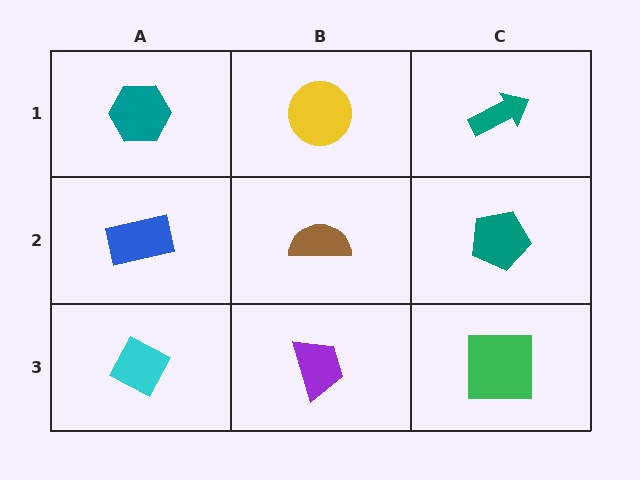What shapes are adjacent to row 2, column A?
A teal hexagon (row 1, column A), a cyan diamond (row 3, column A), a brown semicircle (row 2, column B).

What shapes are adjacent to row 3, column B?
A brown semicircle (row 2, column B), a cyan diamond (row 3, column A), a green square (row 3, column C).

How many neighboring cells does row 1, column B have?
3.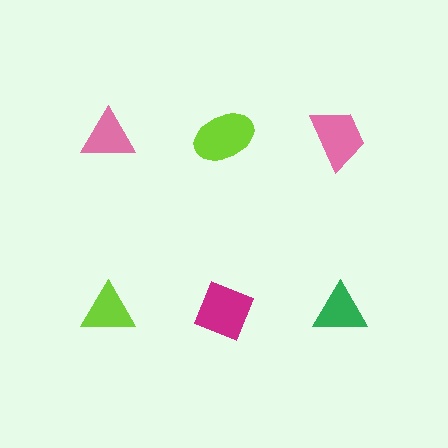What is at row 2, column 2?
A magenta diamond.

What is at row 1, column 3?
A pink trapezoid.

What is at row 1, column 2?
A lime ellipse.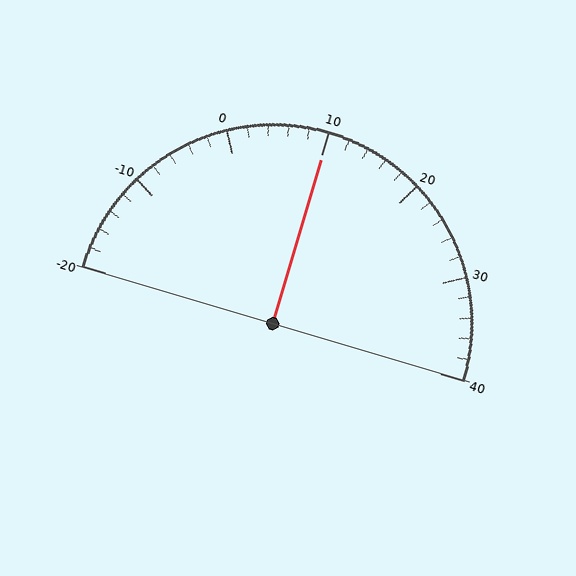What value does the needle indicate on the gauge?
The needle indicates approximately 10.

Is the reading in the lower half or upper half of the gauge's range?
The reading is in the upper half of the range (-20 to 40).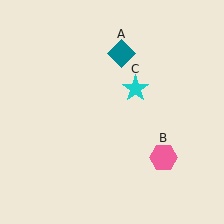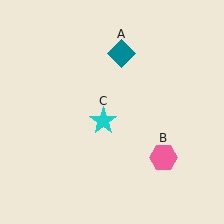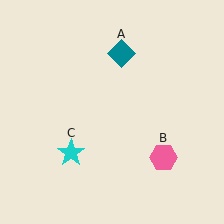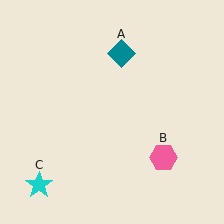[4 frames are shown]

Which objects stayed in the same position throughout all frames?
Teal diamond (object A) and pink hexagon (object B) remained stationary.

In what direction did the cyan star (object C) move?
The cyan star (object C) moved down and to the left.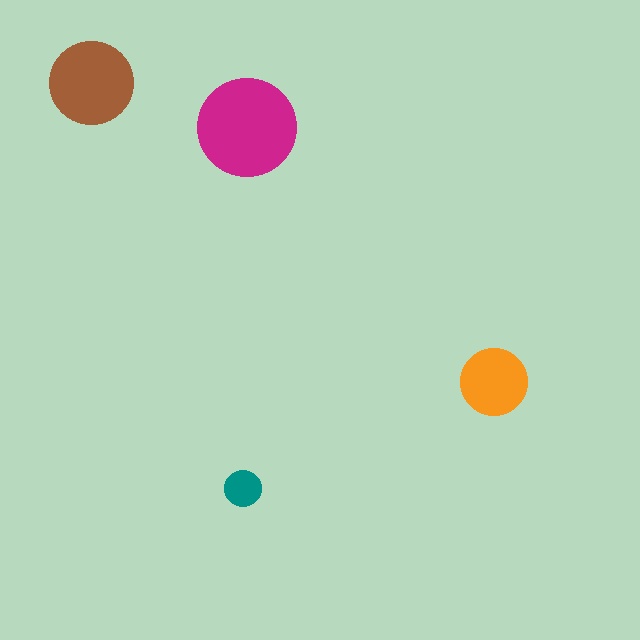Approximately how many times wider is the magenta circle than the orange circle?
About 1.5 times wider.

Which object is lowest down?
The teal circle is bottommost.